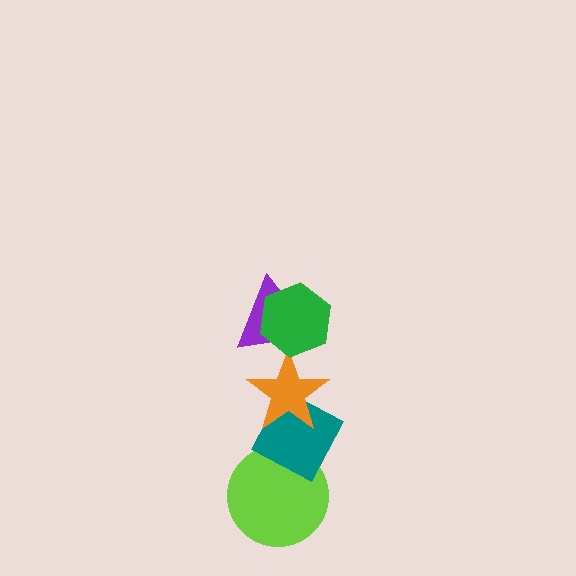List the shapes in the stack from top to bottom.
From top to bottom: the green hexagon, the purple triangle, the orange star, the teal diamond, the lime circle.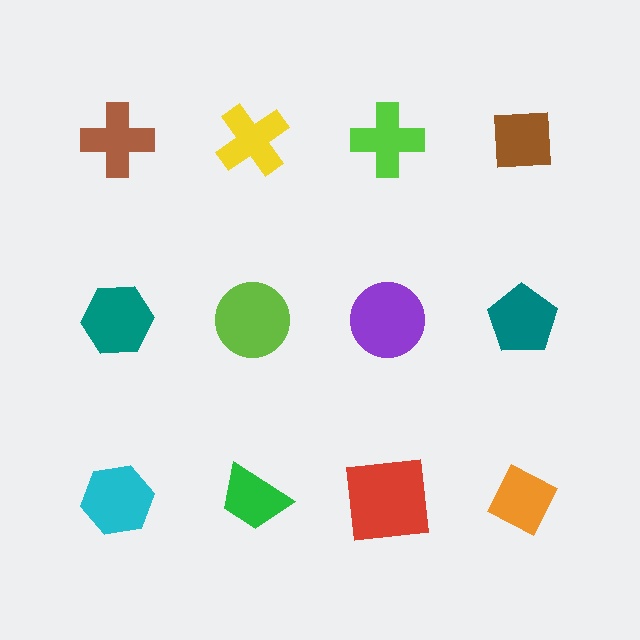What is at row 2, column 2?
A lime circle.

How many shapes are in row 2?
4 shapes.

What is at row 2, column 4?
A teal pentagon.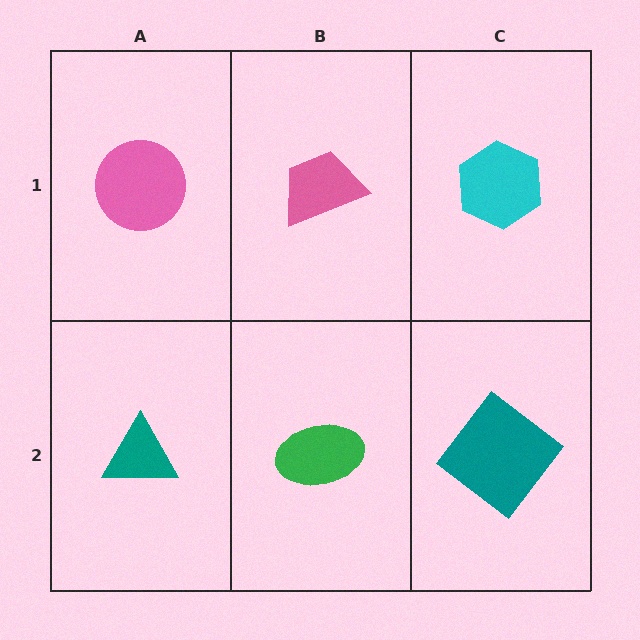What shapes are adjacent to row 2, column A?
A pink circle (row 1, column A), a green ellipse (row 2, column B).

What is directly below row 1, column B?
A green ellipse.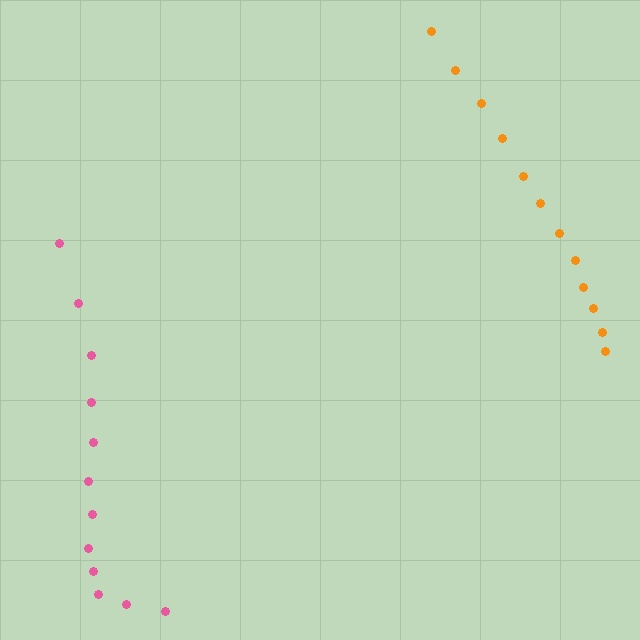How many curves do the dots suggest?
There are 2 distinct paths.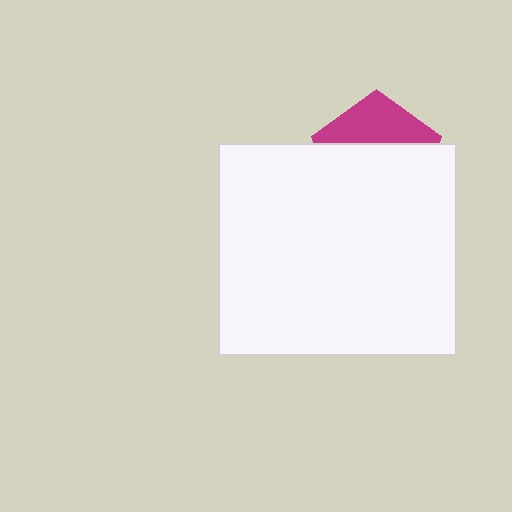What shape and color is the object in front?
The object in front is a white rectangle.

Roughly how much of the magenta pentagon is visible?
A small part of it is visible (roughly 36%).